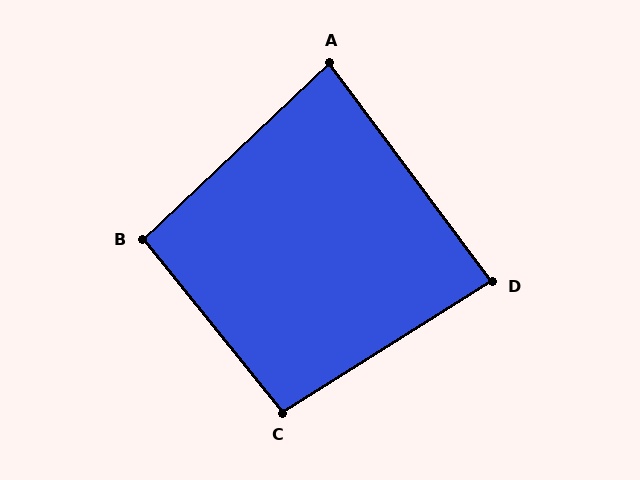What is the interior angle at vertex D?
Approximately 85 degrees (approximately right).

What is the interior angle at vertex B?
Approximately 95 degrees (approximately right).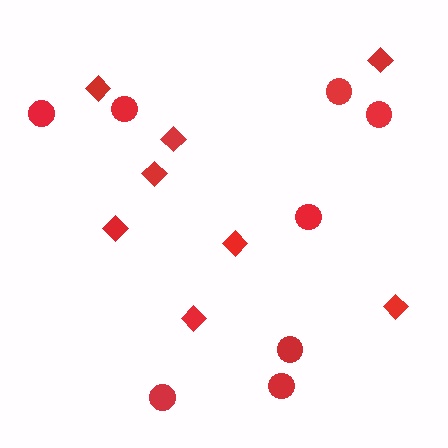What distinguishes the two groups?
There are 2 groups: one group of circles (8) and one group of diamonds (8).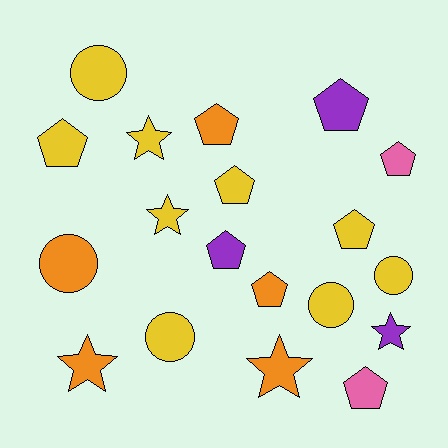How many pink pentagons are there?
There are 2 pink pentagons.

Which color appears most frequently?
Yellow, with 9 objects.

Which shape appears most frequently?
Pentagon, with 9 objects.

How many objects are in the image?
There are 19 objects.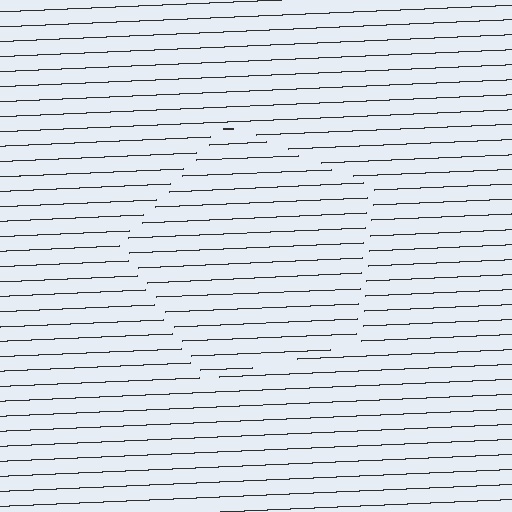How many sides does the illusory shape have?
5 sides — the line-ends trace a pentagon.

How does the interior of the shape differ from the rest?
The interior of the shape contains the same grating, shifted by half a period — the contour is defined by the phase discontinuity where line-ends from the inner and outer gratings abut.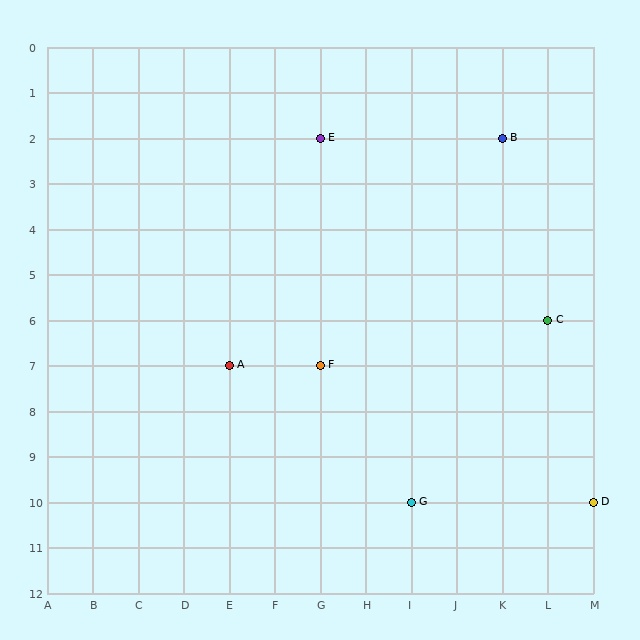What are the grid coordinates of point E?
Point E is at grid coordinates (G, 2).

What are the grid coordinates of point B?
Point B is at grid coordinates (K, 2).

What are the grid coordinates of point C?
Point C is at grid coordinates (L, 6).